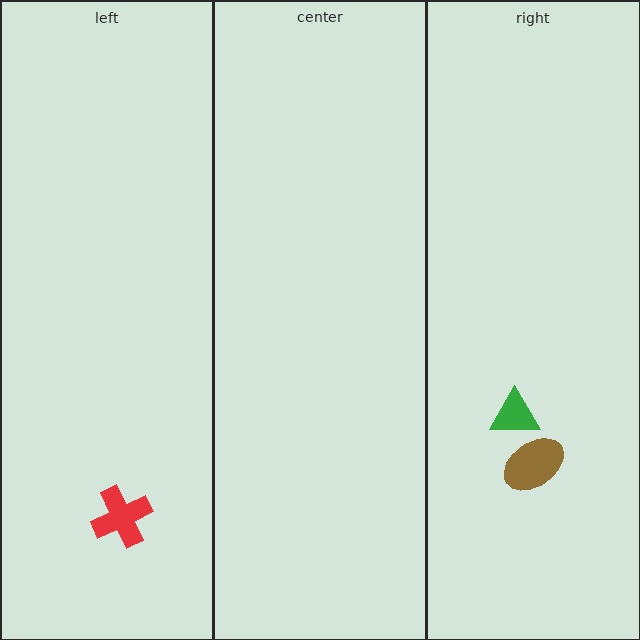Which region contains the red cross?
The left region.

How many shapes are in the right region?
2.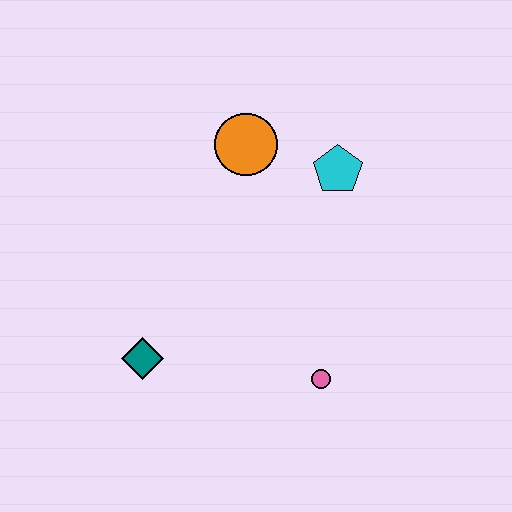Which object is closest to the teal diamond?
The pink circle is closest to the teal diamond.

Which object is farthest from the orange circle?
The pink circle is farthest from the orange circle.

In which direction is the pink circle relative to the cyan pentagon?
The pink circle is below the cyan pentagon.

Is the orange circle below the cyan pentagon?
No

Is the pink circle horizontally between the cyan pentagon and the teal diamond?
Yes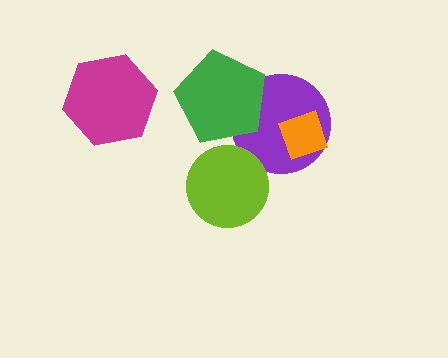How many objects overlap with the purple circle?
2 objects overlap with the purple circle.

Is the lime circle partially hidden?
No, no other shape covers it.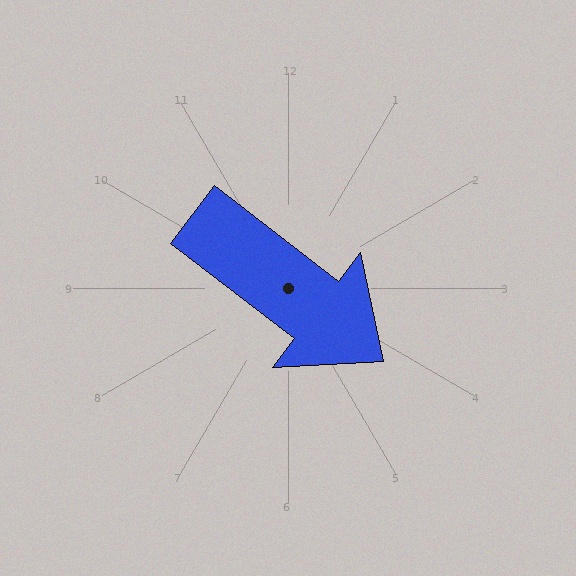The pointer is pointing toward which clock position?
Roughly 4 o'clock.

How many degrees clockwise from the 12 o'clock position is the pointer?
Approximately 128 degrees.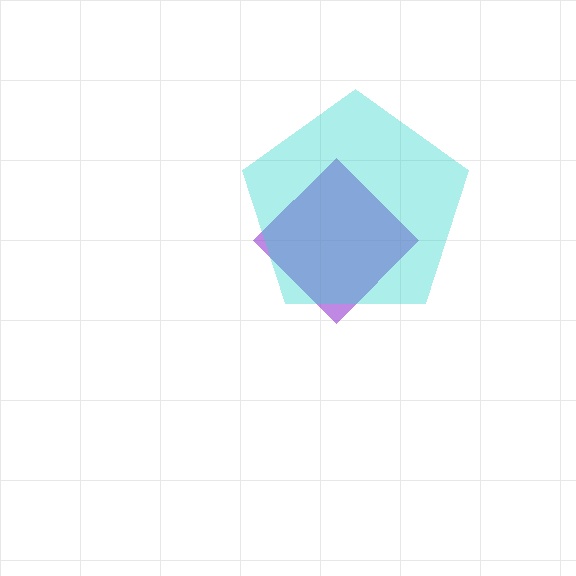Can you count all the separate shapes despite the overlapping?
Yes, there are 2 separate shapes.